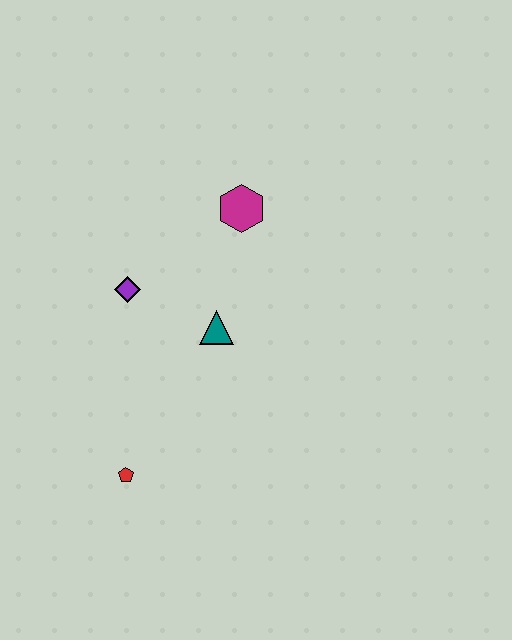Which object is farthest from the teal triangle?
The red pentagon is farthest from the teal triangle.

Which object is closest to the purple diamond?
The teal triangle is closest to the purple diamond.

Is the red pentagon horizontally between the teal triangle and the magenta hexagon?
No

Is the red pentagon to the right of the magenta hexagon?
No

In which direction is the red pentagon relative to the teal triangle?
The red pentagon is below the teal triangle.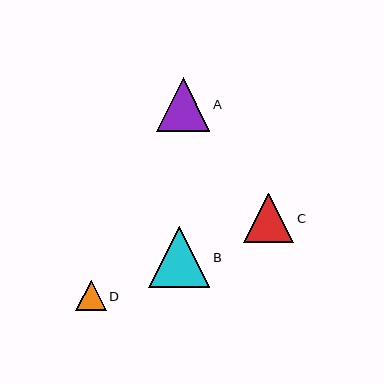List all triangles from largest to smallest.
From largest to smallest: B, A, C, D.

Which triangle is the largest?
Triangle B is the largest with a size of approximately 61 pixels.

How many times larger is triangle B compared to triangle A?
Triangle B is approximately 1.1 times the size of triangle A.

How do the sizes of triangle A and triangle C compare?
Triangle A and triangle C are approximately the same size.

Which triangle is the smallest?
Triangle D is the smallest with a size of approximately 31 pixels.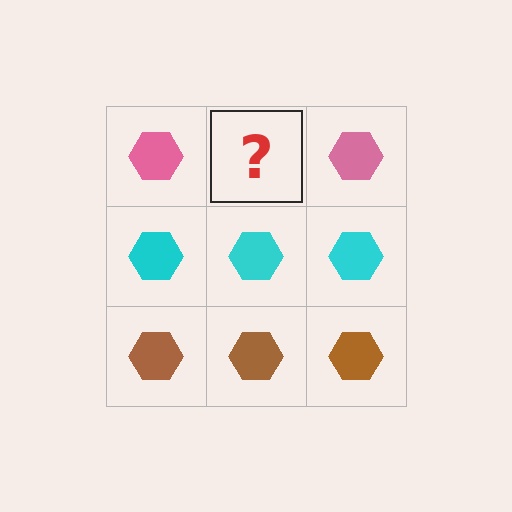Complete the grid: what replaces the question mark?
The question mark should be replaced with a pink hexagon.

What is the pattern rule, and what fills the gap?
The rule is that each row has a consistent color. The gap should be filled with a pink hexagon.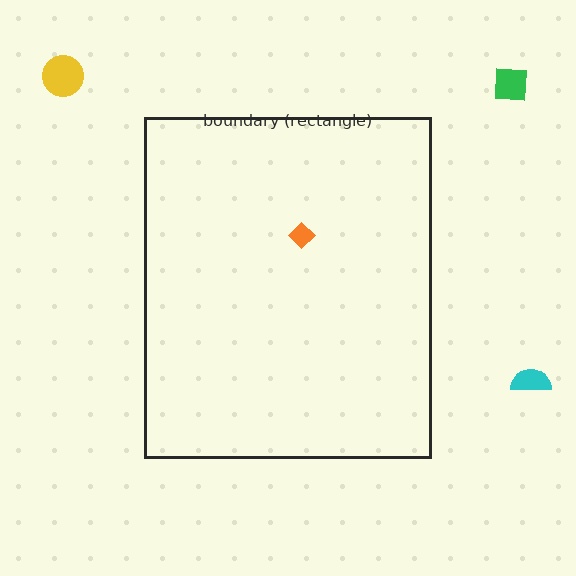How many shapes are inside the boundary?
1 inside, 3 outside.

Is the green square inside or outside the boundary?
Outside.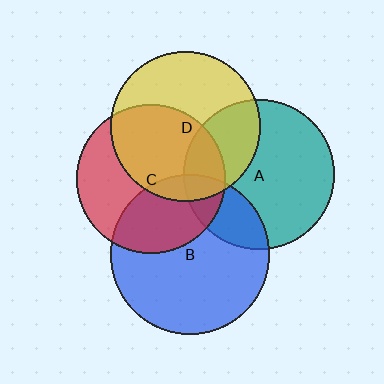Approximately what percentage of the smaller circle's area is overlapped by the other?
Approximately 30%.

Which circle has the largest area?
Circle B (blue).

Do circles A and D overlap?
Yes.